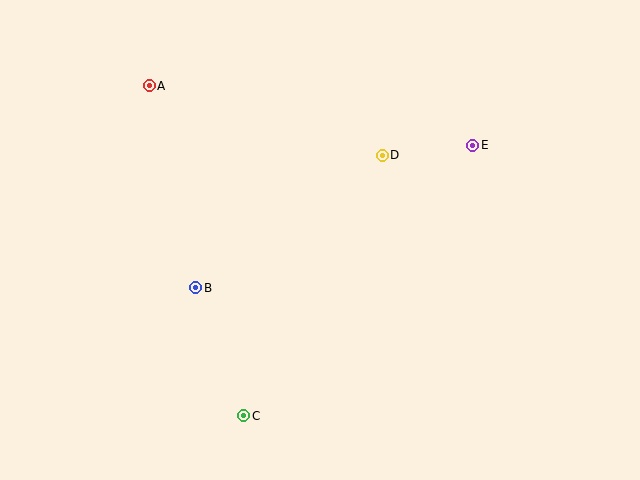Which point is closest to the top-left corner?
Point A is closest to the top-left corner.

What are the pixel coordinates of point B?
Point B is at (196, 288).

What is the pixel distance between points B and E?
The distance between B and E is 311 pixels.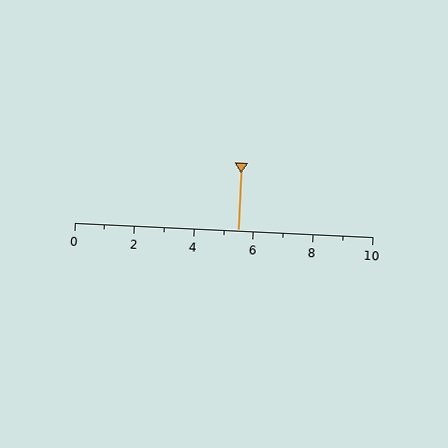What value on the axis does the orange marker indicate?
The marker indicates approximately 5.5.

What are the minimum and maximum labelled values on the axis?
The axis runs from 0 to 10.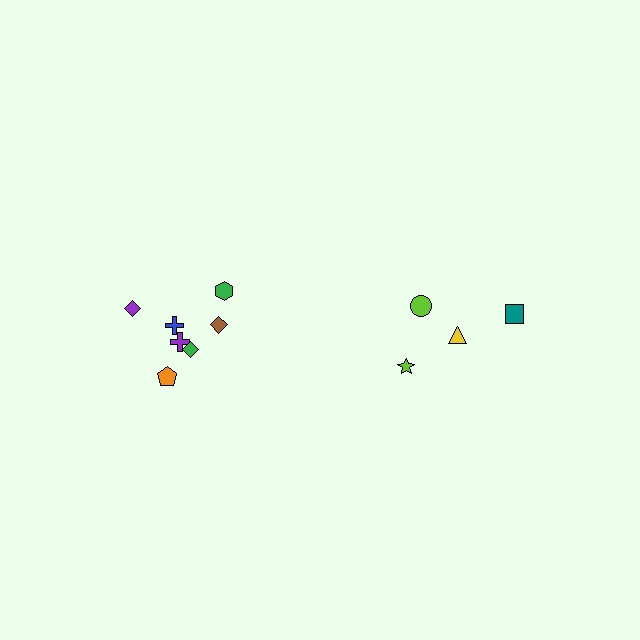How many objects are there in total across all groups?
There are 11 objects.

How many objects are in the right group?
There are 4 objects.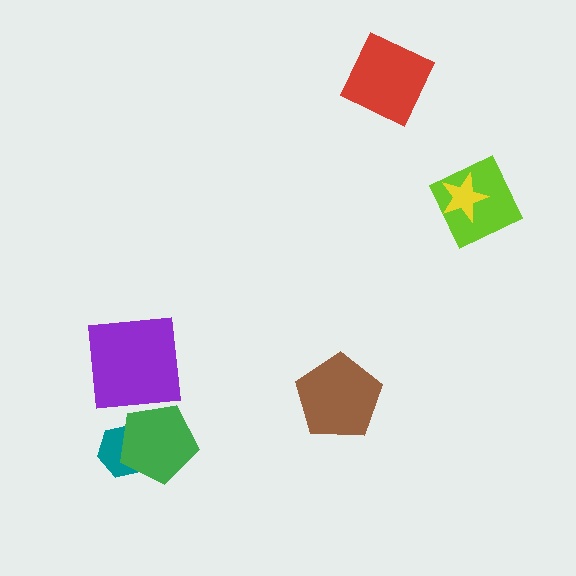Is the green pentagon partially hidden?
No, no other shape covers it.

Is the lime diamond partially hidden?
Yes, it is partially covered by another shape.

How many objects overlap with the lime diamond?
1 object overlaps with the lime diamond.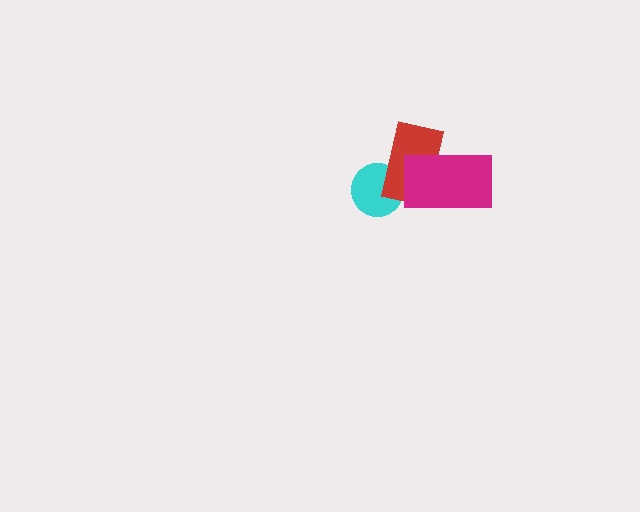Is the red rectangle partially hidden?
Yes, it is partially covered by another shape.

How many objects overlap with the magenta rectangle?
1 object overlaps with the magenta rectangle.